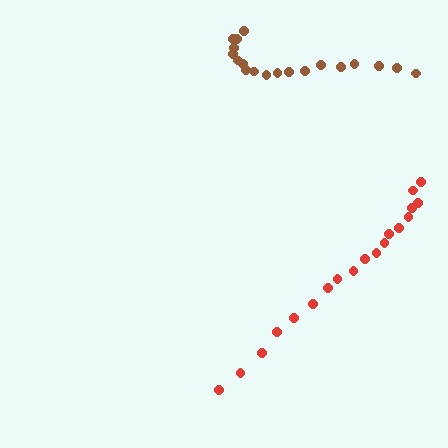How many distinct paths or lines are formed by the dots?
There are 2 distinct paths.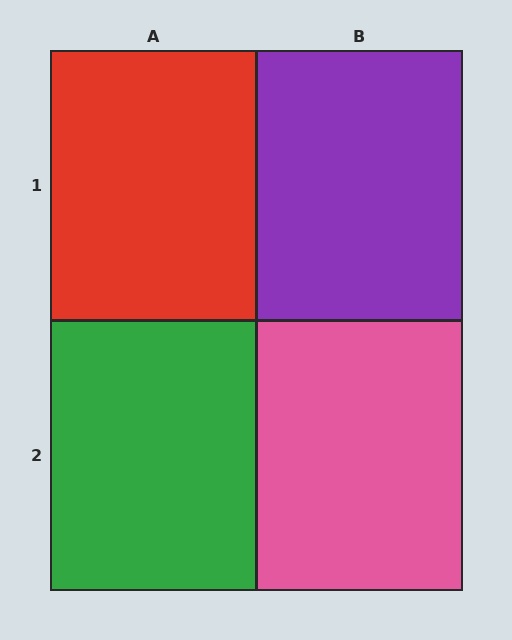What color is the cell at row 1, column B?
Purple.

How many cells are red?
1 cell is red.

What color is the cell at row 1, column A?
Red.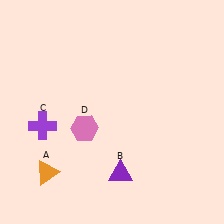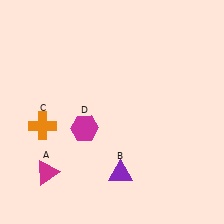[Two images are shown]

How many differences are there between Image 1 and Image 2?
There are 3 differences between the two images.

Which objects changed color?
A changed from orange to magenta. C changed from purple to orange. D changed from pink to magenta.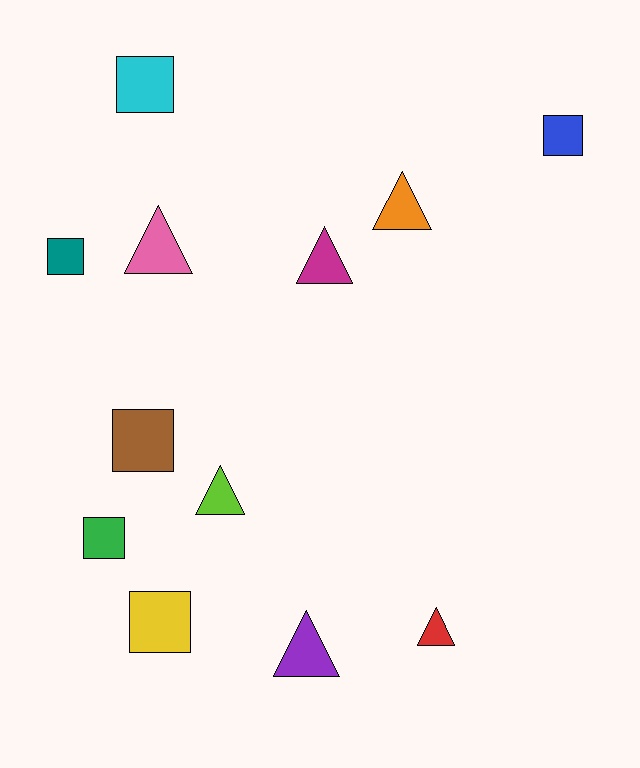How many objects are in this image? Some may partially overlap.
There are 12 objects.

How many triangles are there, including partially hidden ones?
There are 6 triangles.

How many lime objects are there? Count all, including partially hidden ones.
There is 1 lime object.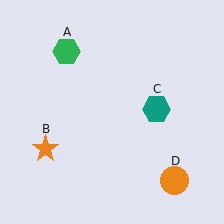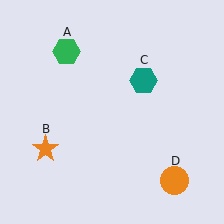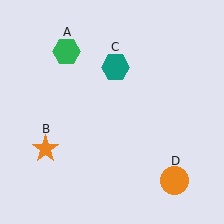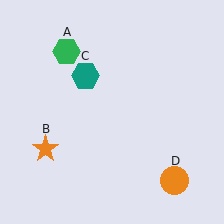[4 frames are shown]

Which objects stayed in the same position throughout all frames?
Green hexagon (object A) and orange star (object B) and orange circle (object D) remained stationary.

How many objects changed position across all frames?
1 object changed position: teal hexagon (object C).